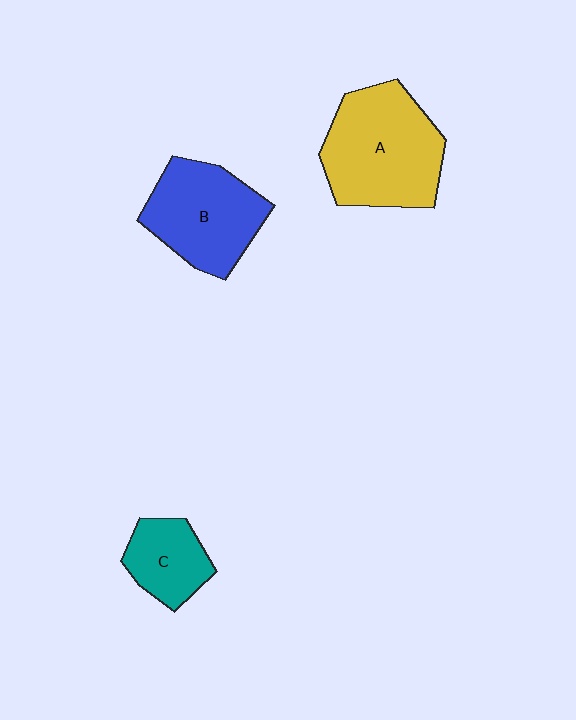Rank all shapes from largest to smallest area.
From largest to smallest: A (yellow), B (blue), C (teal).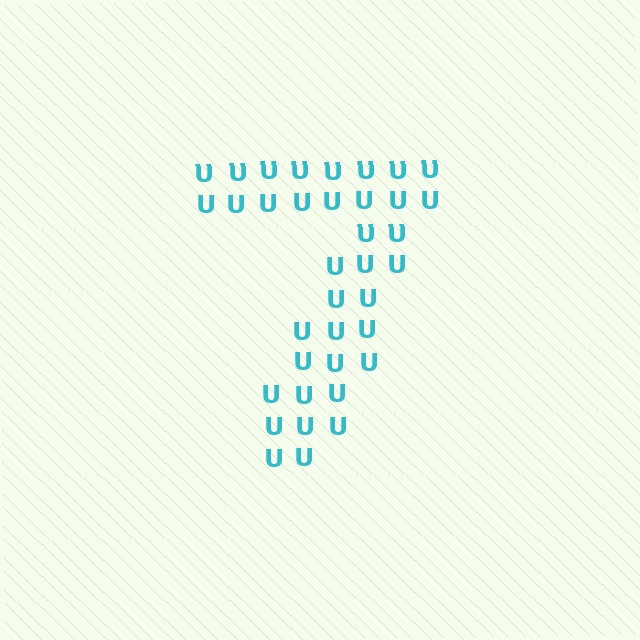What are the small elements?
The small elements are letter U's.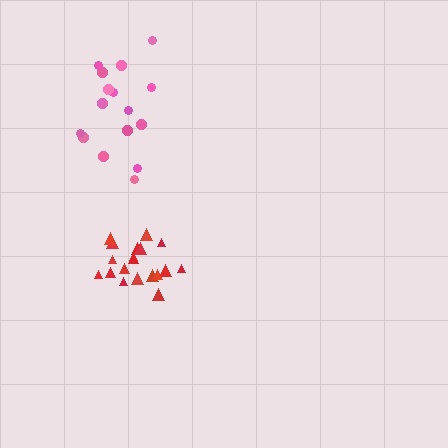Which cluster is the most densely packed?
Red.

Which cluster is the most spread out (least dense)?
Pink.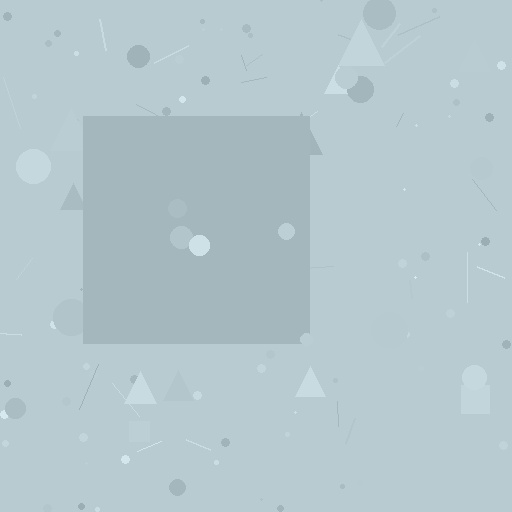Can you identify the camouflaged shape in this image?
The camouflaged shape is a square.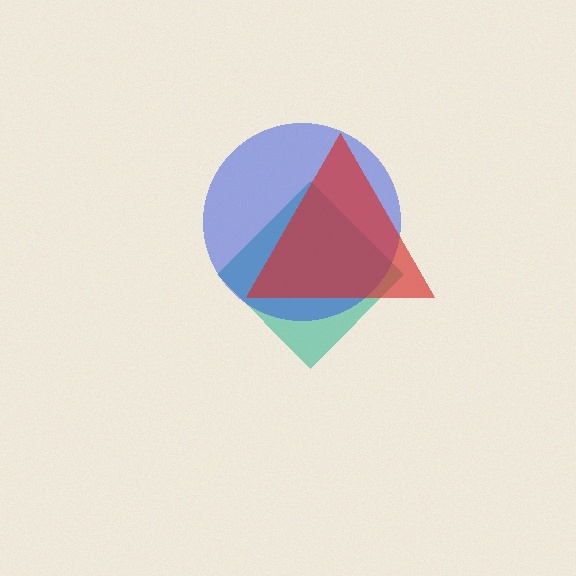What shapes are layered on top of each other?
The layered shapes are: a teal diamond, a blue circle, a red triangle.